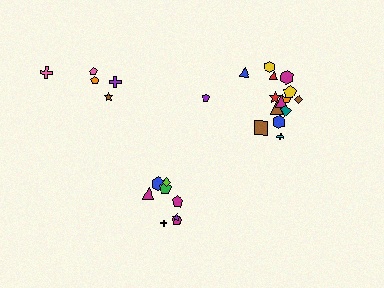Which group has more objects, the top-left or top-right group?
The top-right group.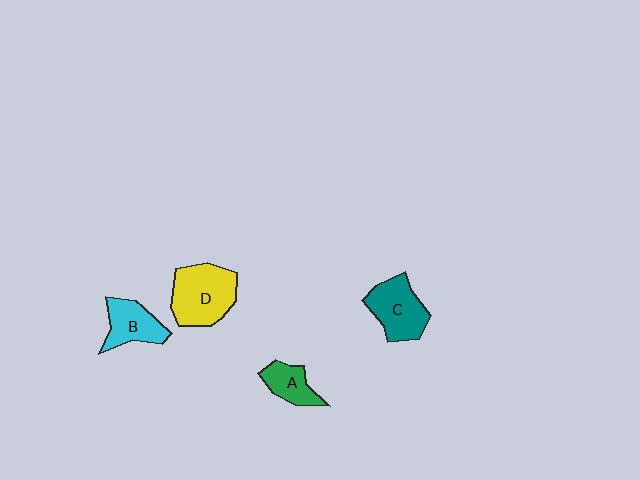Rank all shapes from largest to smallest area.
From largest to smallest: D (yellow), C (teal), B (cyan), A (green).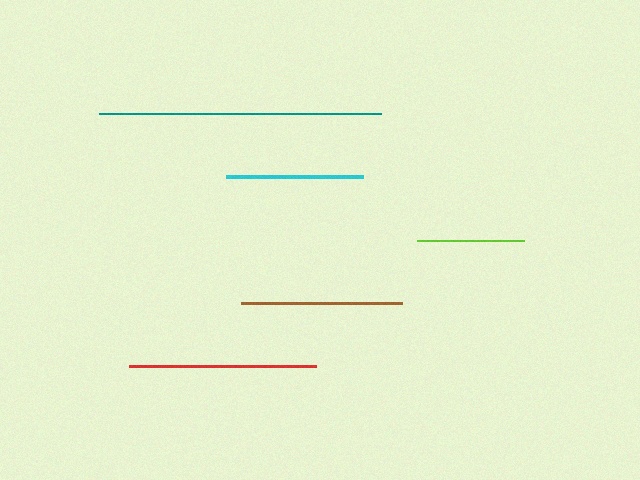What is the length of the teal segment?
The teal segment is approximately 282 pixels long.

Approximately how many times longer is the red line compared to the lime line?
The red line is approximately 1.7 times the length of the lime line.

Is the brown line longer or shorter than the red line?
The red line is longer than the brown line.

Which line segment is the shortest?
The lime line is the shortest at approximately 107 pixels.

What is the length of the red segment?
The red segment is approximately 187 pixels long.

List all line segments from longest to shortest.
From longest to shortest: teal, red, brown, cyan, lime.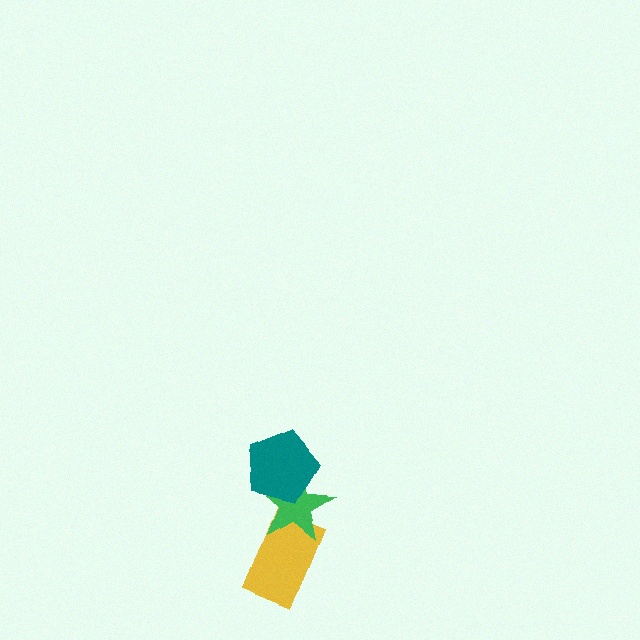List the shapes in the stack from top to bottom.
From top to bottom: the teal pentagon, the green star, the yellow rectangle.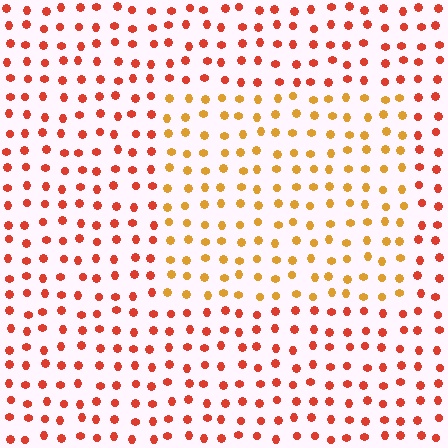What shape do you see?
I see a rectangle.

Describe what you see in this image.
The image is filled with small red elements in a uniform arrangement. A rectangle-shaped region is visible where the elements are tinted to a slightly different hue, forming a subtle color boundary.